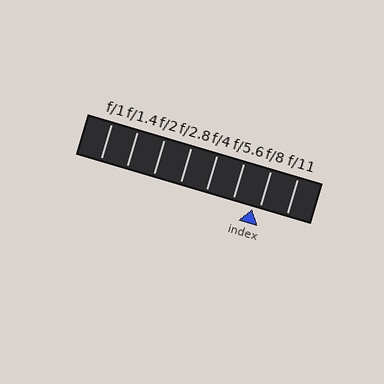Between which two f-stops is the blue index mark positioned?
The index mark is between f/5.6 and f/8.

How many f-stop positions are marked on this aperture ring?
There are 8 f-stop positions marked.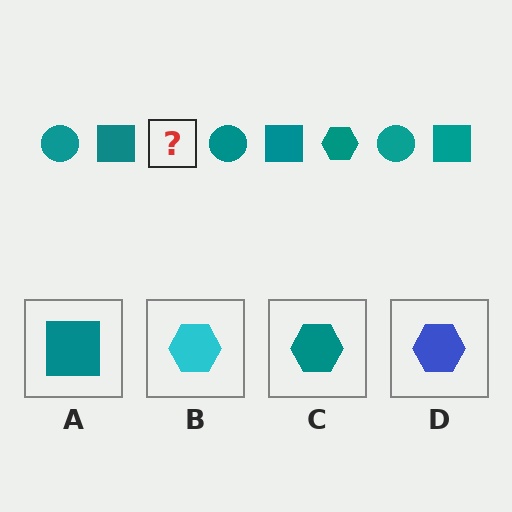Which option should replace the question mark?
Option C.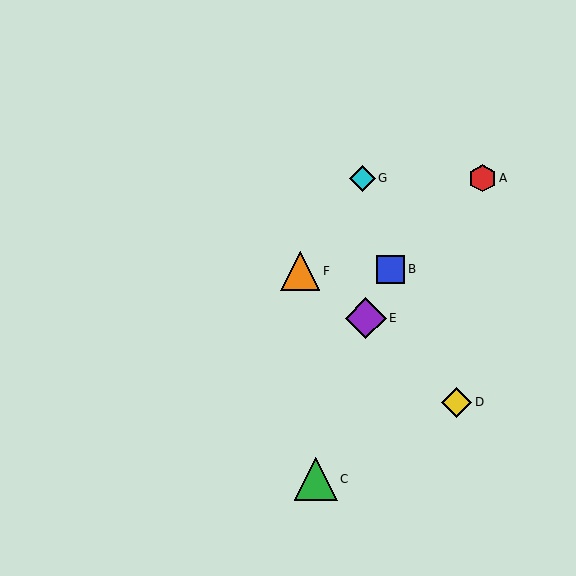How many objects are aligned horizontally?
2 objects (A, G) are aligned horizontally.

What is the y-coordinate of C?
Object C is at y≈479.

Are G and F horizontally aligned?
No, G is at y≈178 and F is at y≈271.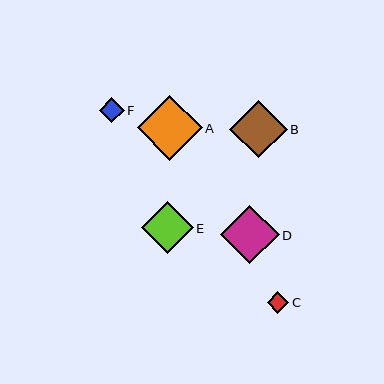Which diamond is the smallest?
Diamond C is the smallest with a size of approximately 22 pixels.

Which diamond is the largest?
Diamond A is the largest with a size of approximately 64 pixels.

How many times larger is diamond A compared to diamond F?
Diamond A is approximately 2.6 times the size of diamond F.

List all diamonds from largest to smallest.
From largest to smallest: A, D, B, E, F, C.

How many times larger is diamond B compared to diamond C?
Diamond B is approximately 2.6 times the size of diamond C.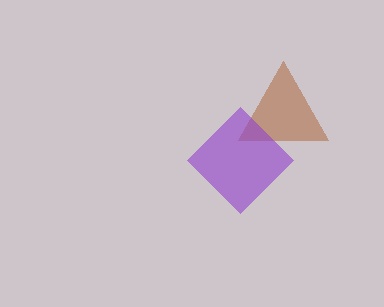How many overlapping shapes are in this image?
There are 2 overlapping shapes in the image.